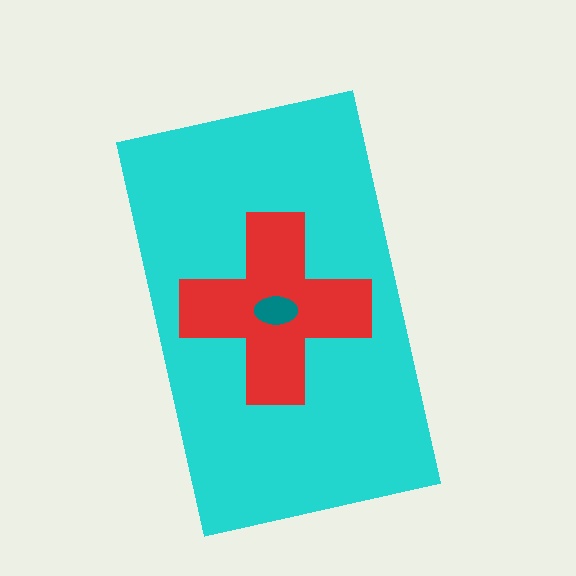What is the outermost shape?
The cyan rectangle.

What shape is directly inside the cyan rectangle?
The red cross.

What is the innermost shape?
The teal ellipse.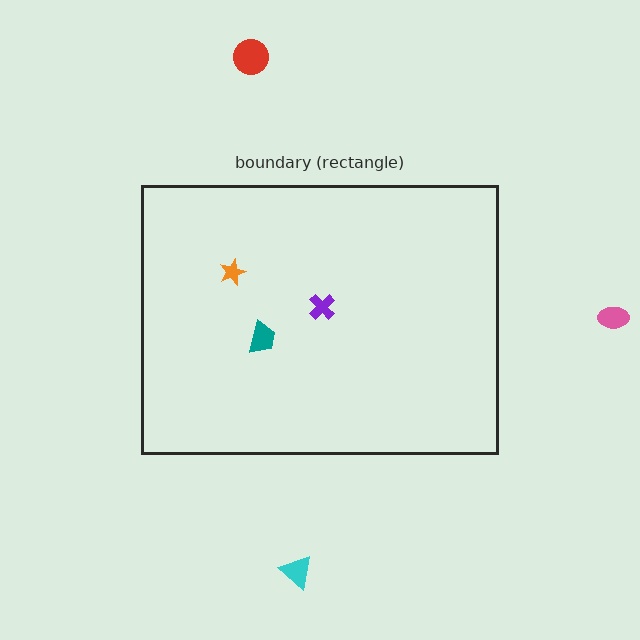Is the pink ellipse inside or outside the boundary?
Outside.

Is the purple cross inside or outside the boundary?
Inside.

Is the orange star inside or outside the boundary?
Inside.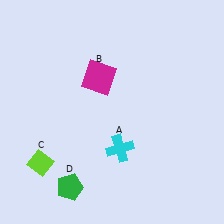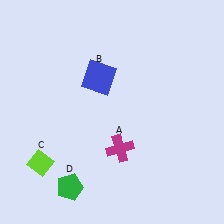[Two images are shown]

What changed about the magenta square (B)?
In Image 1, B is magenta. In Image 2, it changed to blue.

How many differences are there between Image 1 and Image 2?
There are 2 differences between the two images.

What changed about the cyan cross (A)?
In Image 1, A is cyan. In Image 2, it changed to magenta.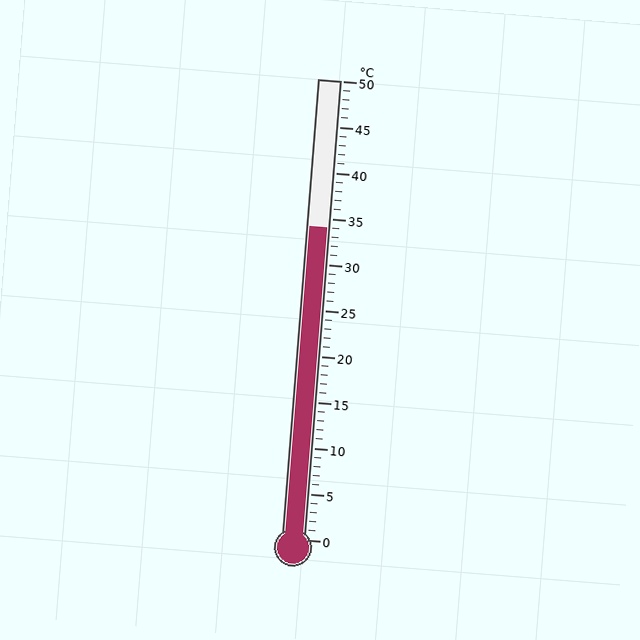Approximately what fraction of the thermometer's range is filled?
The thermometer is filled to approximately 70% of its range.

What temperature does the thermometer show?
The thermometer shows approximately 34°C.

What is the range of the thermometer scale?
The thermometer scale ranges from 0°C to 50°C.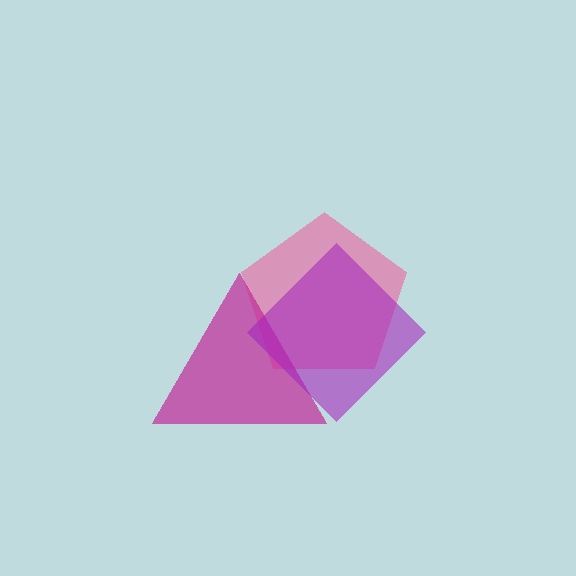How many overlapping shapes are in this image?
There are 3 overlapping shapes in the image.